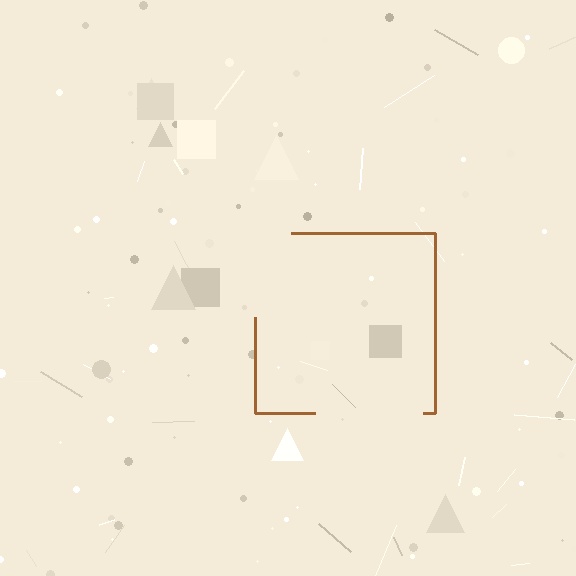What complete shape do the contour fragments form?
The contour fragments form a square.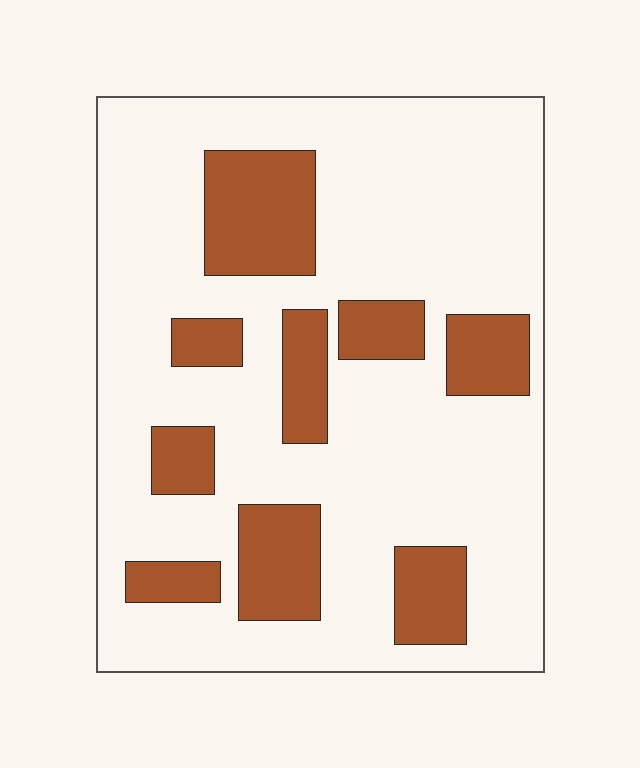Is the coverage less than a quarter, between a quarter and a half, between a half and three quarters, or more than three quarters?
Less than a quarter.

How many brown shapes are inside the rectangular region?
9.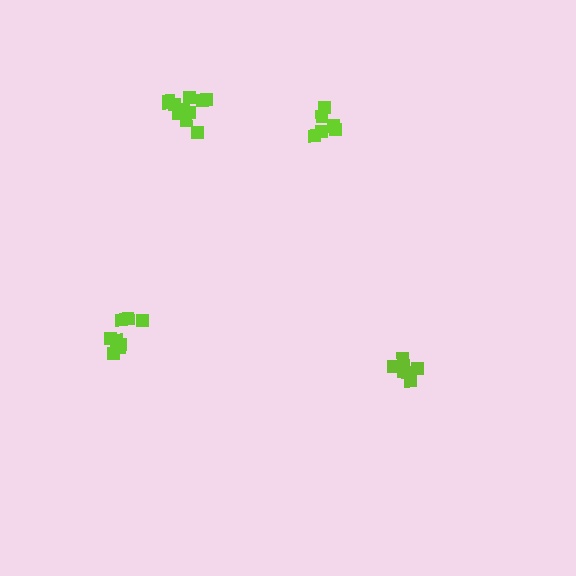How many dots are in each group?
Group 1: 8 dots, Group 2: 6 dots, Group 3: 7 dots, Group 4: 11 dots (32 total).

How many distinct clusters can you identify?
There are 4 distinct clusters.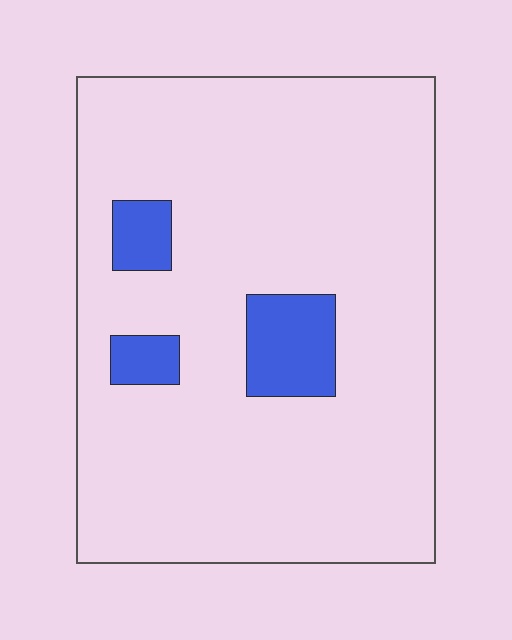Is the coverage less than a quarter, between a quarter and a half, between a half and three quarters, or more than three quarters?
Less than a quarter.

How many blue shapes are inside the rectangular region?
3.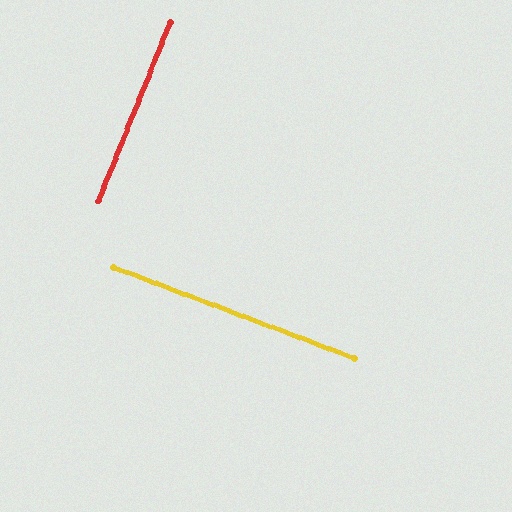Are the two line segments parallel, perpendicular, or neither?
Perpendicular — they meet at approximately 89°.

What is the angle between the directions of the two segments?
Approximately 89 degrees.